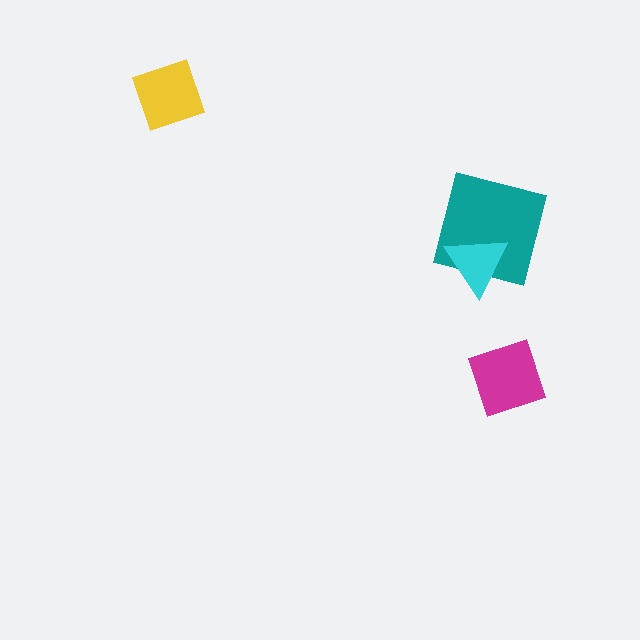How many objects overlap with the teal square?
1 object overlaps with the teal square.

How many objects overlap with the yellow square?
0 objects overlap with the yellow square.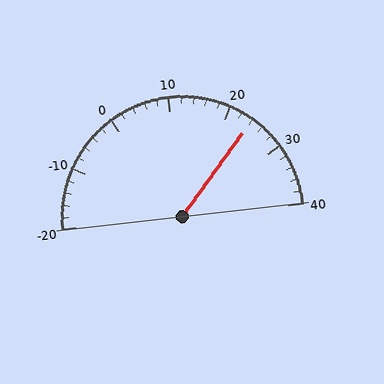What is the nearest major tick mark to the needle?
The nearest major tick mark is 20.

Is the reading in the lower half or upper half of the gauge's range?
The reading is in the upper half of the range (-20 to 40).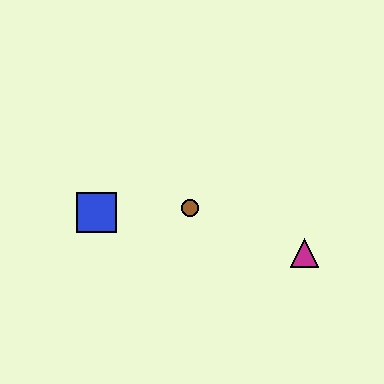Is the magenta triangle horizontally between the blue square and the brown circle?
No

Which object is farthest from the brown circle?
The magenta triangle is farthest from the brown circle.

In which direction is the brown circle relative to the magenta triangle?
The brown circle is to the left of the magenta triangle.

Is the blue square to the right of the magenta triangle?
No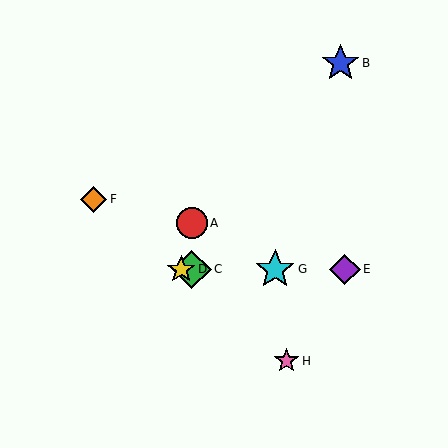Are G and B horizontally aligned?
No, G is at y≈269 and B is at y≈63.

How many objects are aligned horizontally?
4 objects (C, D, E, G) are aligned horizontally.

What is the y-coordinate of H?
Object H is at y≈361.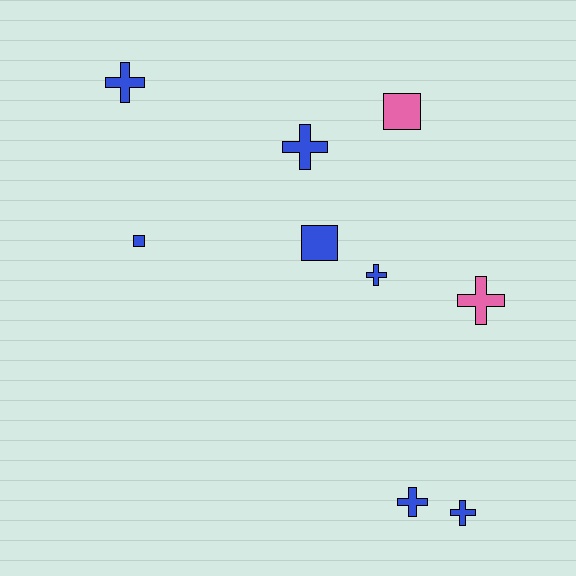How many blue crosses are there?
There are 5 blue crosses.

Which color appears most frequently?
Blue, with 7 objects.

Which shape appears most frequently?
Cross, with 6 objects.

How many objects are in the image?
There are 9 objects.